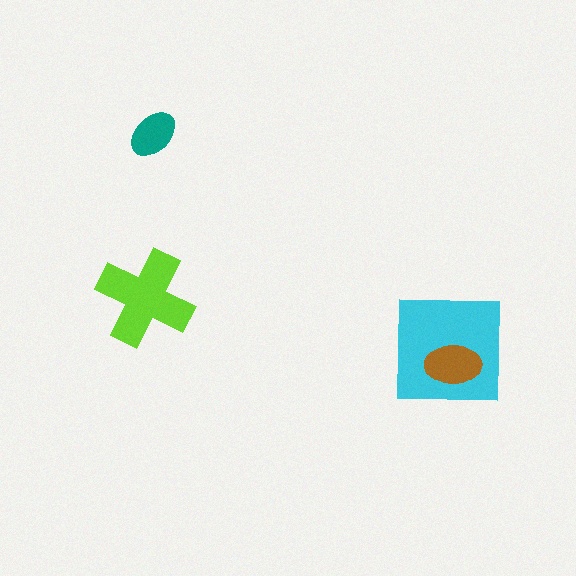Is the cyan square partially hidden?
Yes, it is partially covered by another shape.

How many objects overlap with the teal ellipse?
0 objects overlap with the teal ellipse.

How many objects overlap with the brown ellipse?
1 object overlaps with the brown ellipse.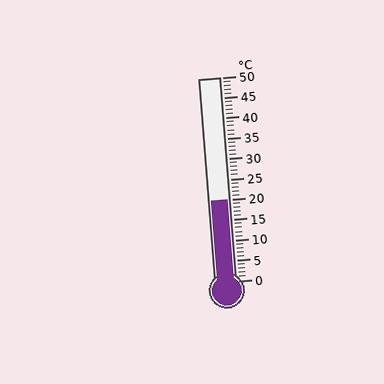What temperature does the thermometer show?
The thermometer shows approximately 20°C.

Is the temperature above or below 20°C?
The temperature is at 20°C.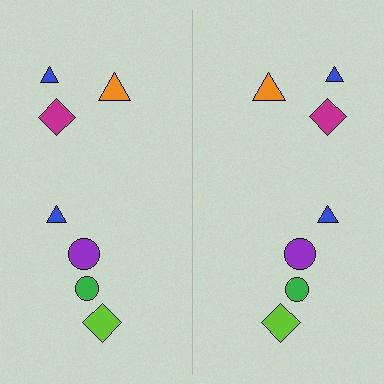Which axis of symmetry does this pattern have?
The pattern has a vertical axis of symmetry running through the center of the image.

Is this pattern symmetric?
Yes, this pattern has bilateral (reflection) symmetry.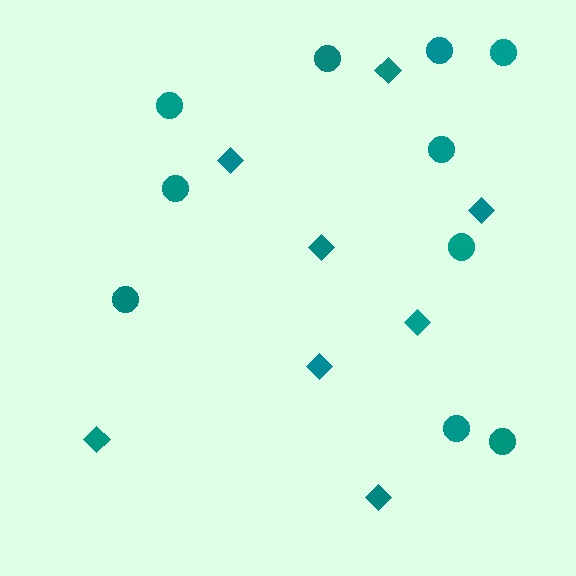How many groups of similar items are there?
There are 2 groups: one group of circles (10) and one group of diamonds (8).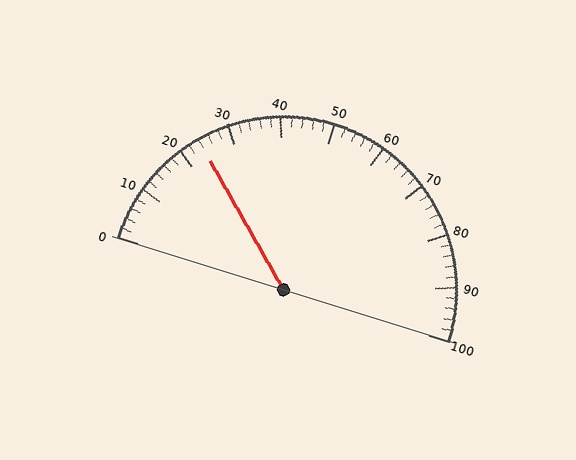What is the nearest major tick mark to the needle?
The nearest major tick mark is 20.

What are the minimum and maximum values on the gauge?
The gauge ranges from 0 to 100.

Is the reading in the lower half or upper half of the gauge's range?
The reading is in the lower half of the range (0 to 100).